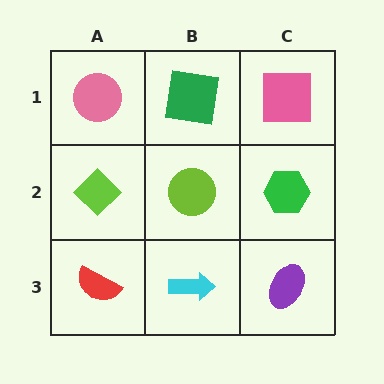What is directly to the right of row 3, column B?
A purple ellipse.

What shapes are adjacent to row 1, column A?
A lime diamond (row 2, column A), a green square (row 1, column B).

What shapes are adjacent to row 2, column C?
A pink square (row 1, column C), a purple ellipse (row 3, column C), a lime circle (row 2, column B).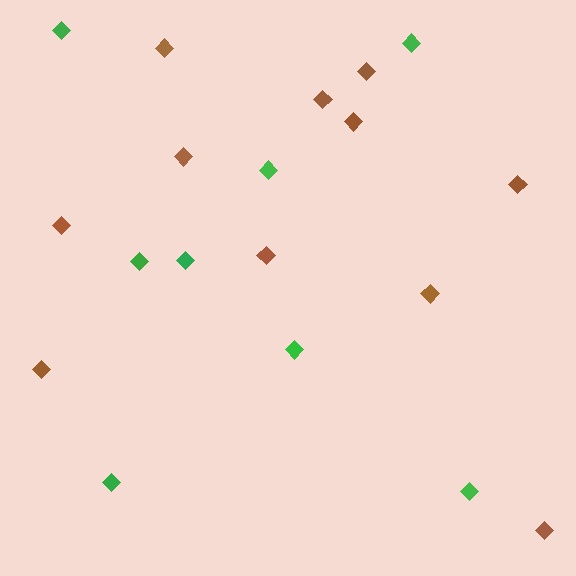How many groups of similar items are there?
There are 2 groups: one group of green diamonds (8) and one group of brown diamonds (11).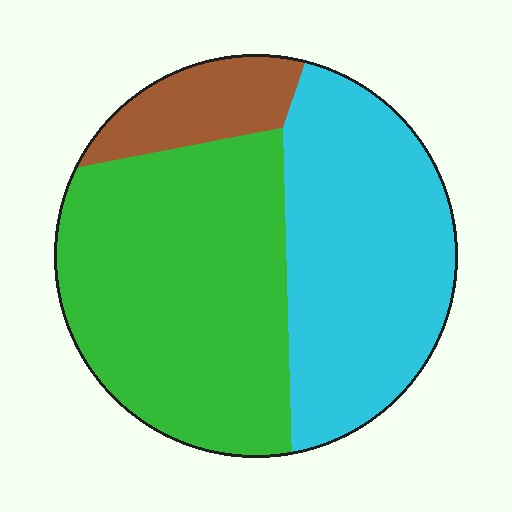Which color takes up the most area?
Green, at roughly 50%.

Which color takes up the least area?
Brown, at roughly 10%.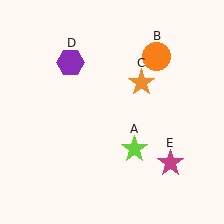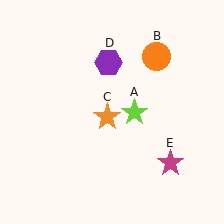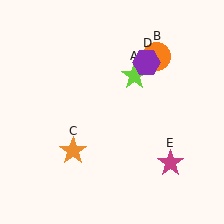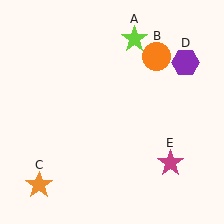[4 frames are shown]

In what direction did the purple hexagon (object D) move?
The purple hexagon (object D) moved right.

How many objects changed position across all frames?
3 objects changed position: lime star (object A), orange star (object C), purple hexagon (object D).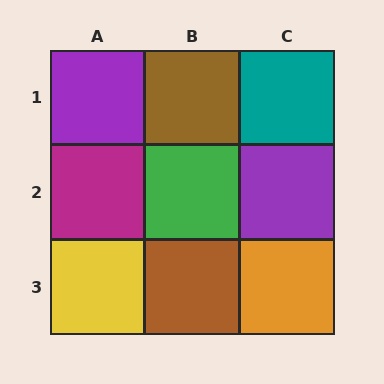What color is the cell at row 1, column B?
Brown.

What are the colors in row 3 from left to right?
Yellow, brown, orange.